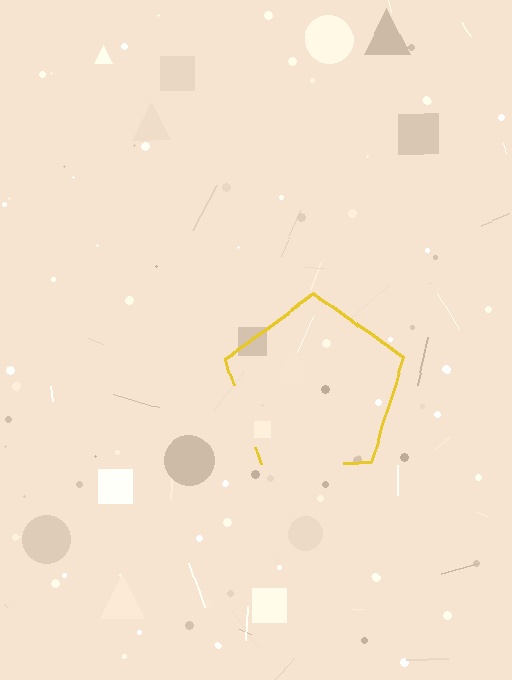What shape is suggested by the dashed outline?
The dashed outline suggests a pentagon.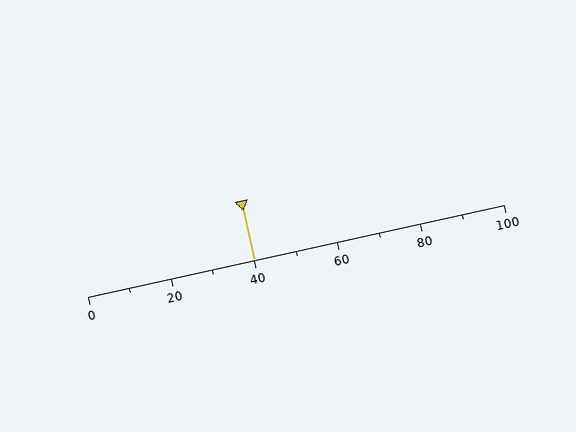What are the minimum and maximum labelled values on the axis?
The axis runs from 0 to 100.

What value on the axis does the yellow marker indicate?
The marker indicates approximately 40.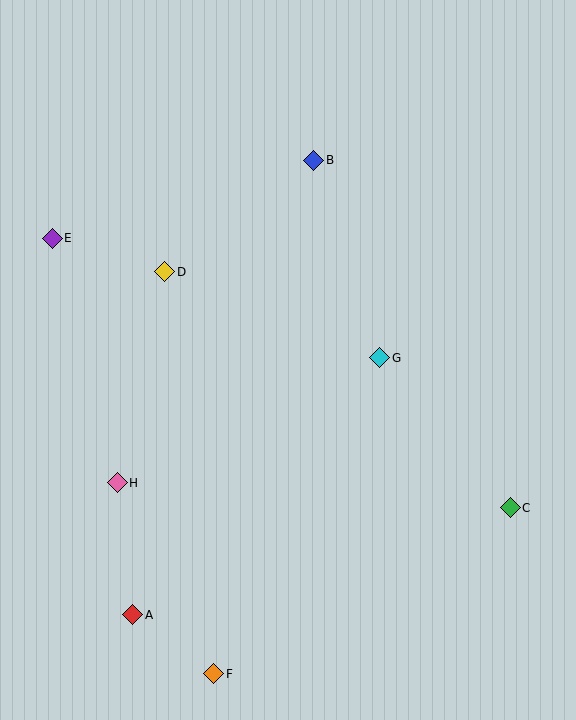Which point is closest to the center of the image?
Point G at (380, 358) is closest to the center.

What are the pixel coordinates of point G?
Point G is at (380, 358).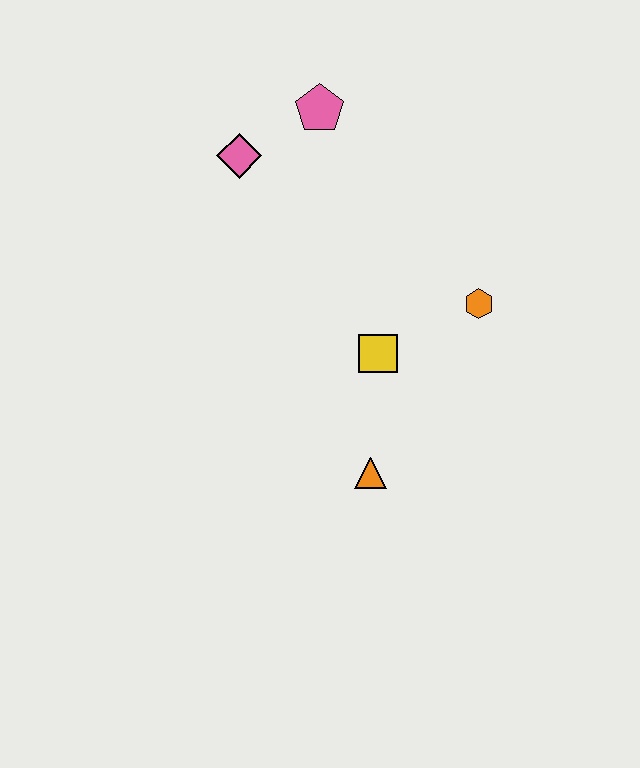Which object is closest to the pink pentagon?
The pink diamond is closest to the pink pentagon.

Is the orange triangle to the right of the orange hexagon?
No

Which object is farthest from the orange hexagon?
The pink diamond is farthest from the orange hexagon.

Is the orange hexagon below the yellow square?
No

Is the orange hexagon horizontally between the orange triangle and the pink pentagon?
No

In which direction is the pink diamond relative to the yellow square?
The pink diamond is above the yellow square.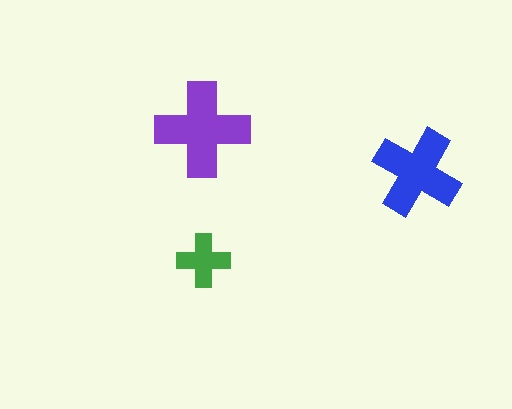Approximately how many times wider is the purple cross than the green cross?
About 2 times wider.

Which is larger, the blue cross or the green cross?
The blue one.